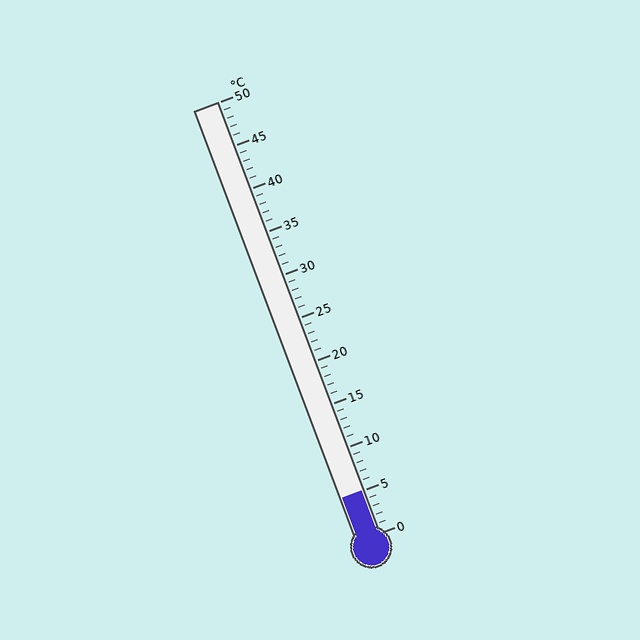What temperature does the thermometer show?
The thermometer shows approximately 5°C.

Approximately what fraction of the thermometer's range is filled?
The thermometer is filled to approximately 10% of its range.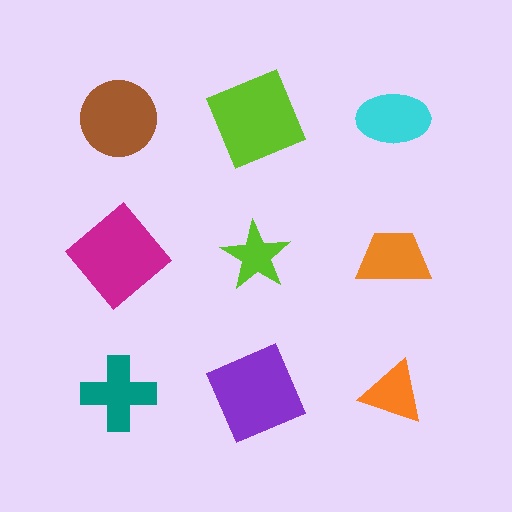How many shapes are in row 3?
3 shapes.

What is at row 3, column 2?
A purple square.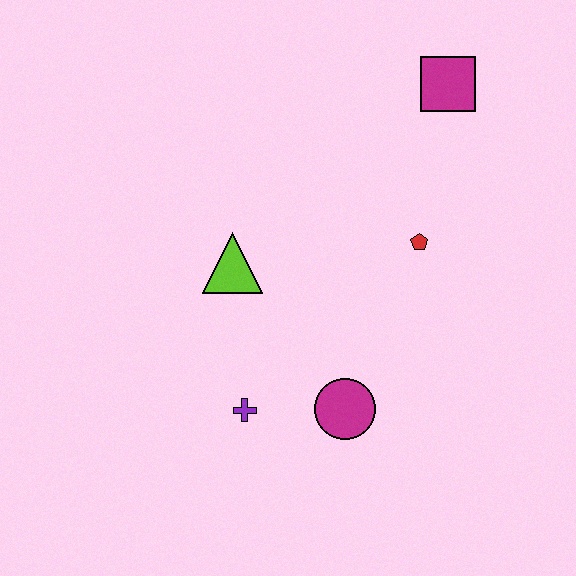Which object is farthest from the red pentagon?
The purple cross is farthest from the red pentagon.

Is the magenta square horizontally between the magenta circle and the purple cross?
No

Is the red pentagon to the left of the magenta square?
Yes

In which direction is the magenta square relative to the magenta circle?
The magenta square is above the magenta circle.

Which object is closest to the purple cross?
The magenta circle is closest to the purple cross.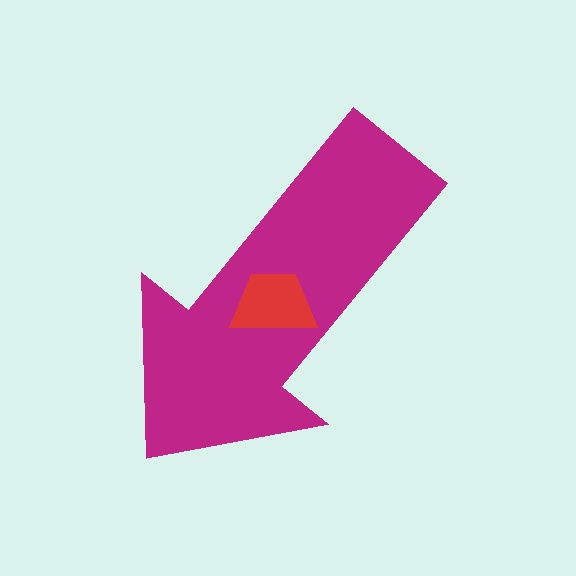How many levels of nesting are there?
2.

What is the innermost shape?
The red trapezoid.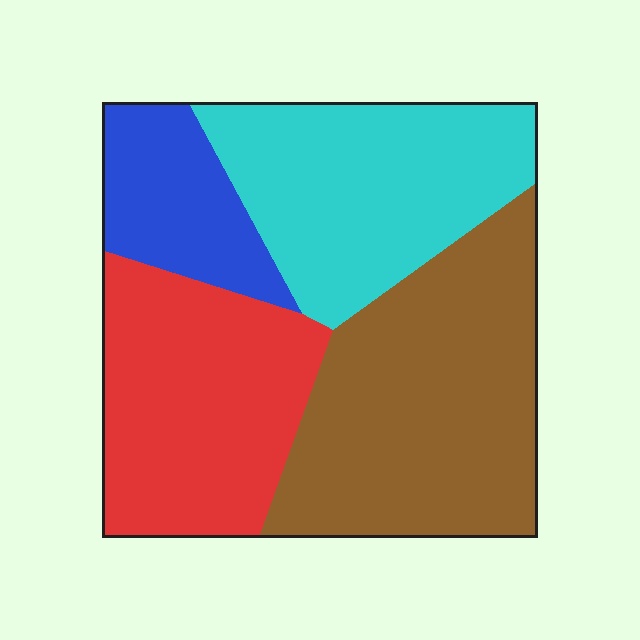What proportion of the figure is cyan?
Cyan takes up between a quarter and a half of the figure.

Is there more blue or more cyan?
Cyan.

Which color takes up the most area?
Brown, at roughly 35%.